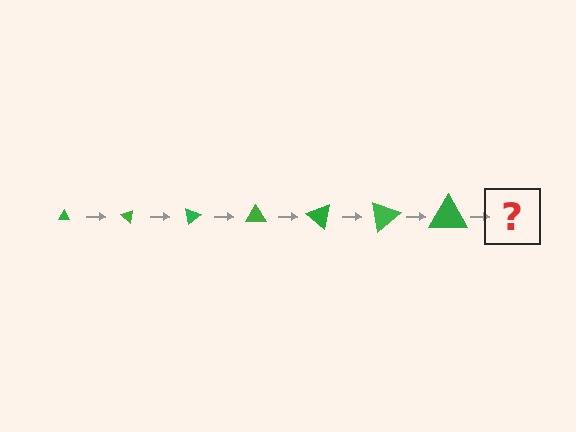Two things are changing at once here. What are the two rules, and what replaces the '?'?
The two rules are that the triangle grows larger each step and it rotates 40 degrees each step. The '?' should be a triangle, larger than the previous one and rotated 280 degrees from the start.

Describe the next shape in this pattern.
It should be a triangle, larger than the previous one and rotated 280 degrees from the start.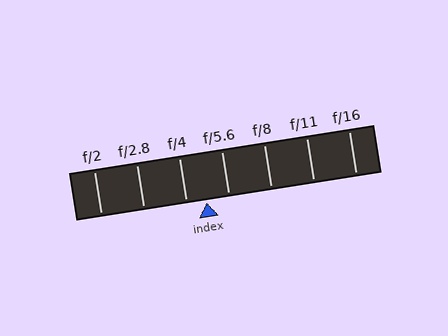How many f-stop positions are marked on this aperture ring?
There are 7 f-stop positions marked.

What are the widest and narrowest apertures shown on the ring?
The widest aperture shown is f/2 and the narrowest is f/16.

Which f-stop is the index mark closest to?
The index mark is closest to f/4.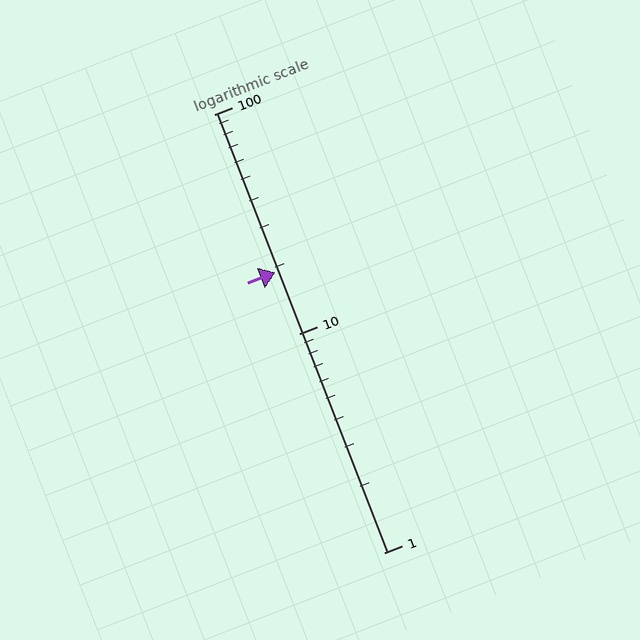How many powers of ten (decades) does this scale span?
The scale spans 2 decades, from 1 to 100.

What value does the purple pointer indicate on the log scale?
The pointer indicates approximately 19.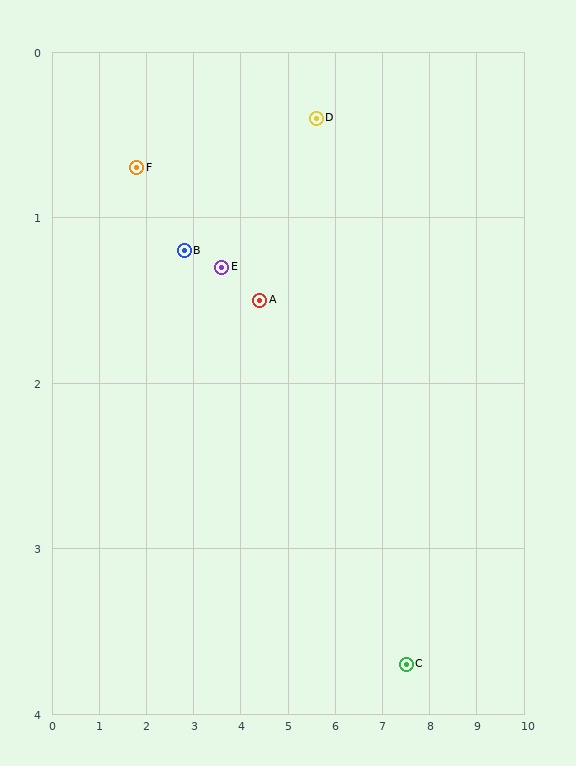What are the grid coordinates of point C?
Point C is at approximately (7.5, 3.7).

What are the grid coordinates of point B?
Point B is at approximately (2.8, 1.2).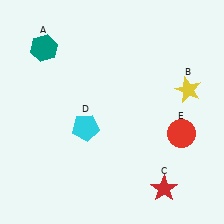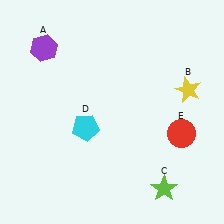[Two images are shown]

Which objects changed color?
A changed from teal to purple. C changed from red to lime.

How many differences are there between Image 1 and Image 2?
There are 2 differences between the two images.